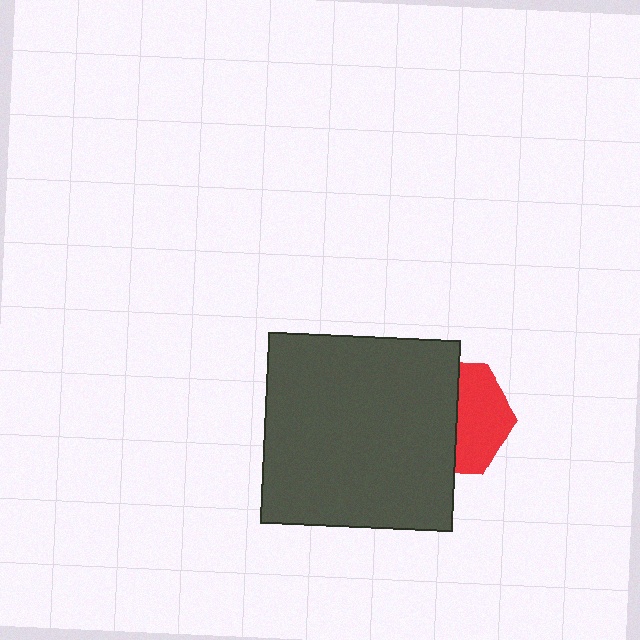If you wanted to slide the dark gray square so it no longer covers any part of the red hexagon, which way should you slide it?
Slide it left — that is the most direct way to separate the two shapes.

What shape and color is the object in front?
The object in front is a dark gray square.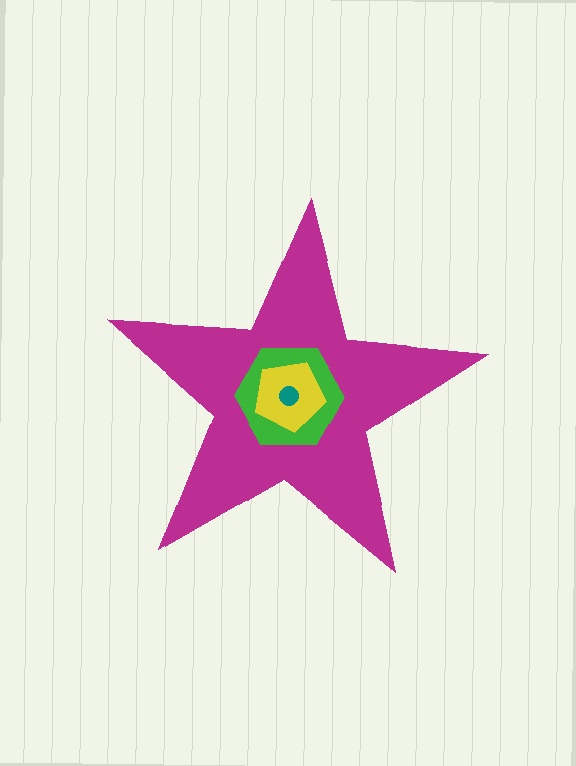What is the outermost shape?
The magenta star.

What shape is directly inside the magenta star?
The green hexagon.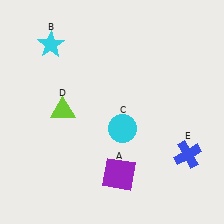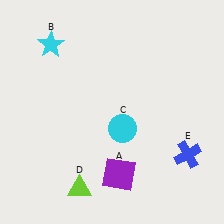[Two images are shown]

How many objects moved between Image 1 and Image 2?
1 object moved between the two images.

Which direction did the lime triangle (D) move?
The lime triangle (D) moved down.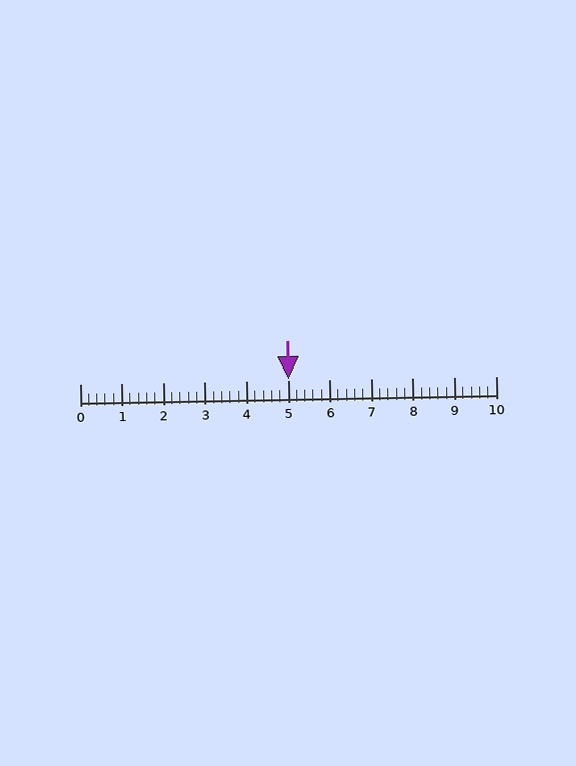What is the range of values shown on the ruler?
The ruler shows values from 0 to 10.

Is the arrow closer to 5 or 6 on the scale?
The arrow is closer to 5.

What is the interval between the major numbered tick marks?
The major tick marks are spaced 1 units apart.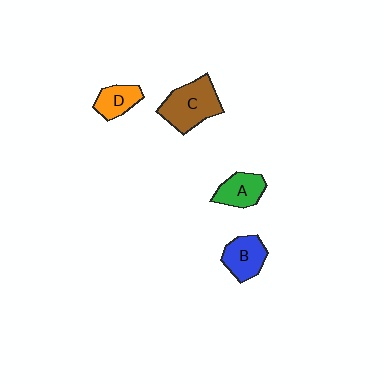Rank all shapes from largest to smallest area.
From largest to smallest: C (brown), B (blue), A (green), D (orange).